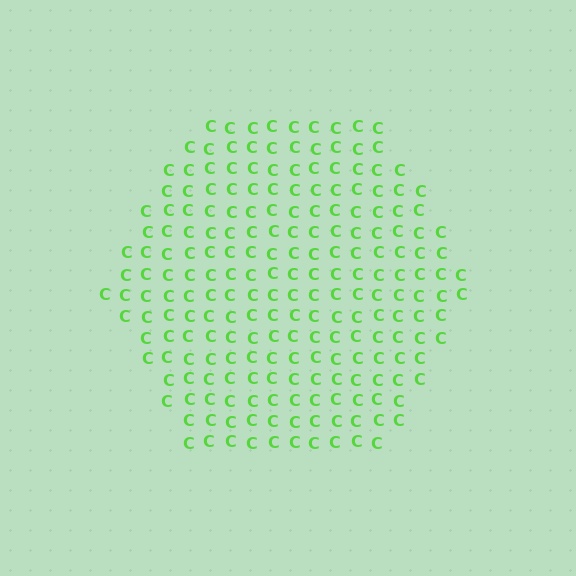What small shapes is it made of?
It is made of small letter C's.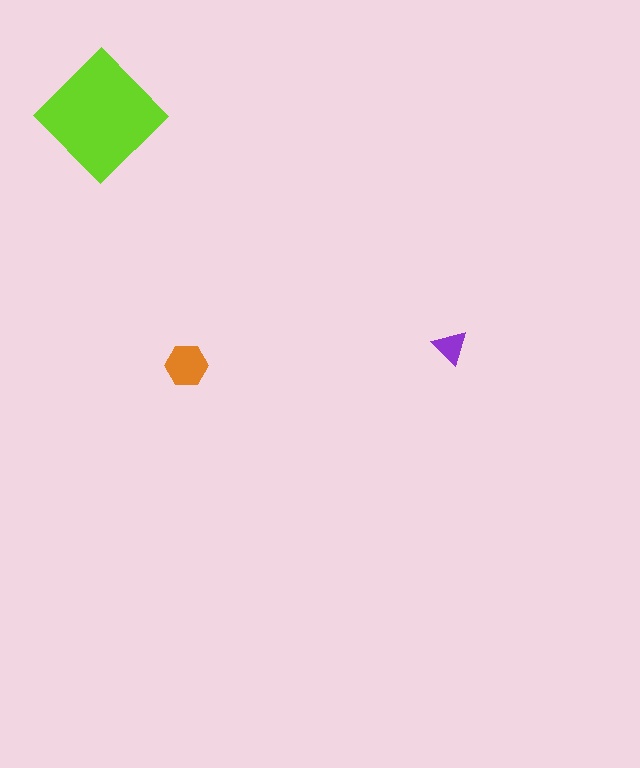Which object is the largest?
The lime diamond.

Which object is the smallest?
The purple triangle.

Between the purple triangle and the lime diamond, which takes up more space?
The lime diamond.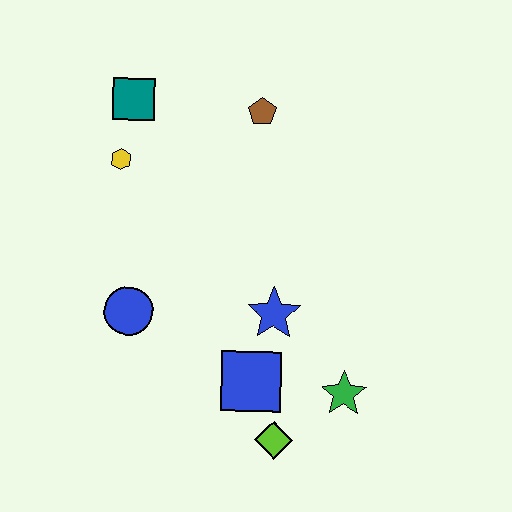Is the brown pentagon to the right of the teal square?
Yes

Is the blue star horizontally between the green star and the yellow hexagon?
Yes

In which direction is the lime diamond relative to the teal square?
The lime diamond is below the teal square.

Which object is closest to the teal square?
The yellow hexagon is closest to the teal square.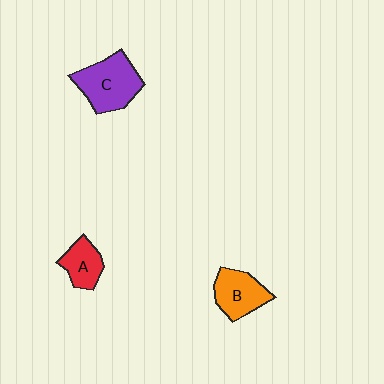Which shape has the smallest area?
Shape A (red).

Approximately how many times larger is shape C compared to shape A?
Approximately 1.8 times.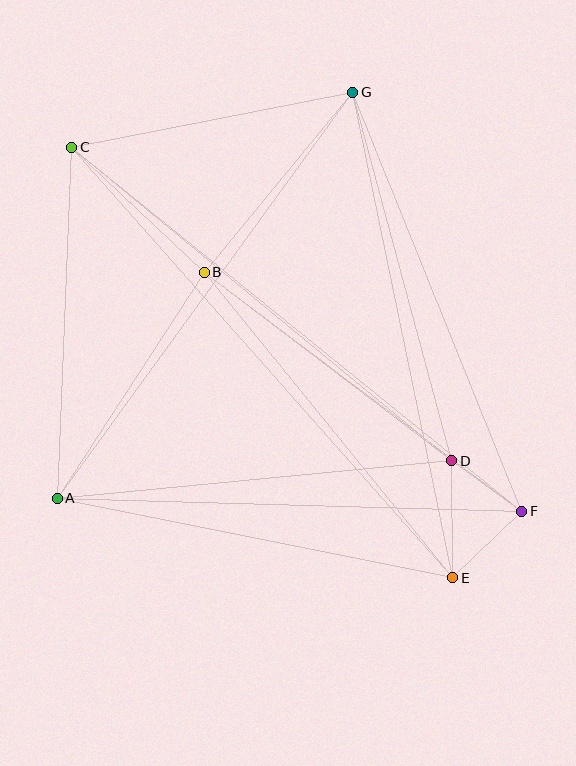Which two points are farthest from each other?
Points C and F are farthest from each other.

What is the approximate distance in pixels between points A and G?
The distance between A and G is approximately 502 pixels.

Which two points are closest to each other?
Points D and F are closest to each other.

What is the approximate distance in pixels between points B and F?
The distance between B and F is approximately 398 pixels.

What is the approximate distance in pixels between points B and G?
The distance between B and G is approximately 233 pixels.